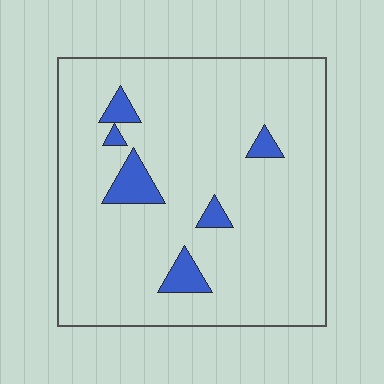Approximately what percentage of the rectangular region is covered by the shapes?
Approximately 10%.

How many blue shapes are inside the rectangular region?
6.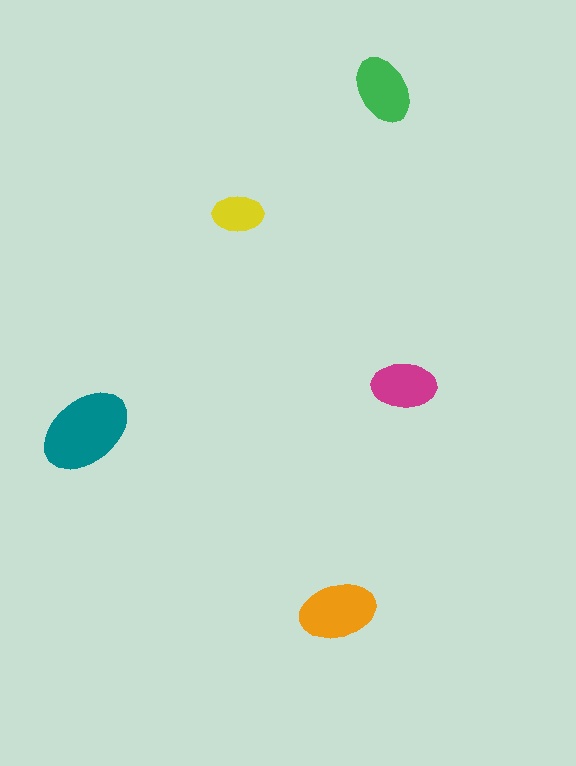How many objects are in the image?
There are 5 objects in the image.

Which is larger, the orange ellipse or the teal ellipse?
The teal one.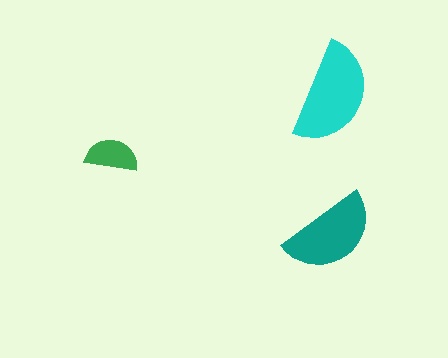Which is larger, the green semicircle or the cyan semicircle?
The cyan one.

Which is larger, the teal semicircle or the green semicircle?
The teal one.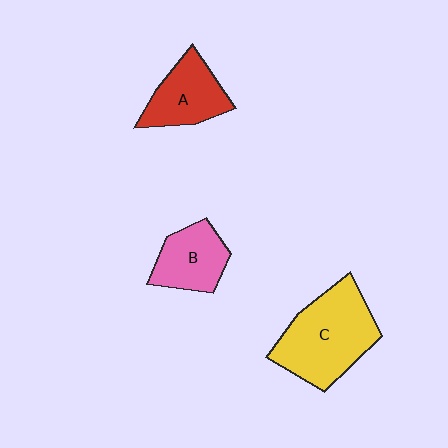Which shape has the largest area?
Shape C (yellow).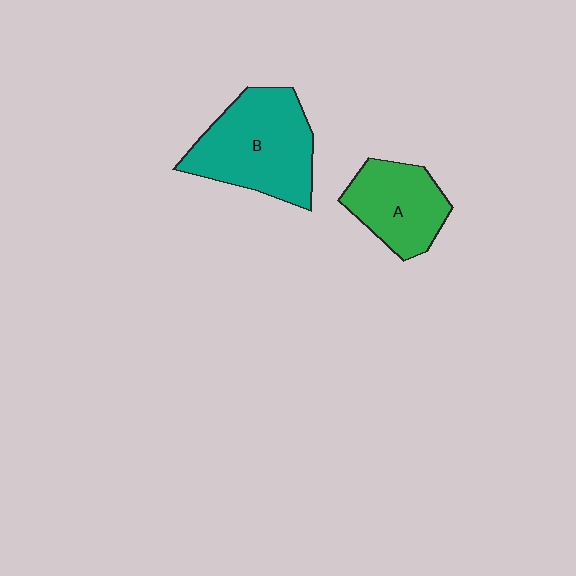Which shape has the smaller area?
Shape A (green).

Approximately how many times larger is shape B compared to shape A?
Approximately 1.5 times.